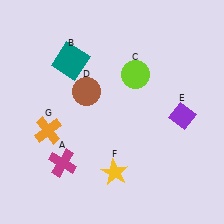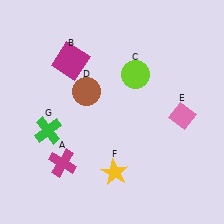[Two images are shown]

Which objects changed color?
B changed from teal to magenta. E changed from purple to pink. G changed from orange to green.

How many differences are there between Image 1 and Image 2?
There are 3 differences between the two images.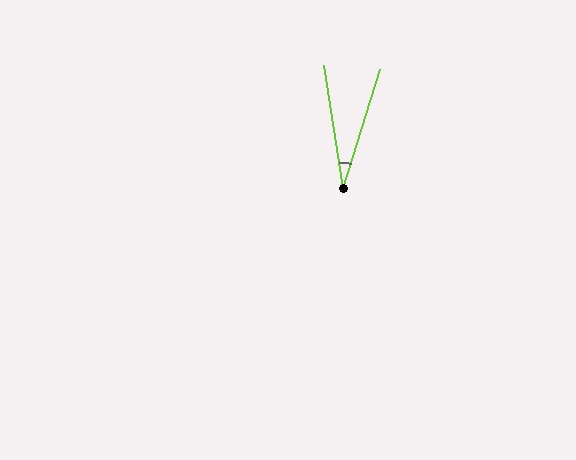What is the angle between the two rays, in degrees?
Approximately 26 degrees.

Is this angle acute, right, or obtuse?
It is acute.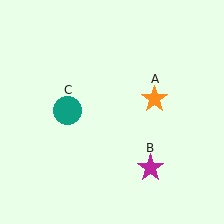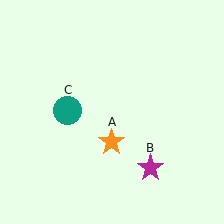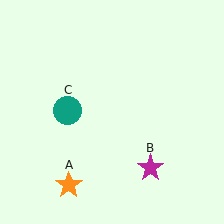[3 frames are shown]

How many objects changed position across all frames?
1 object changed position: orange star (object A).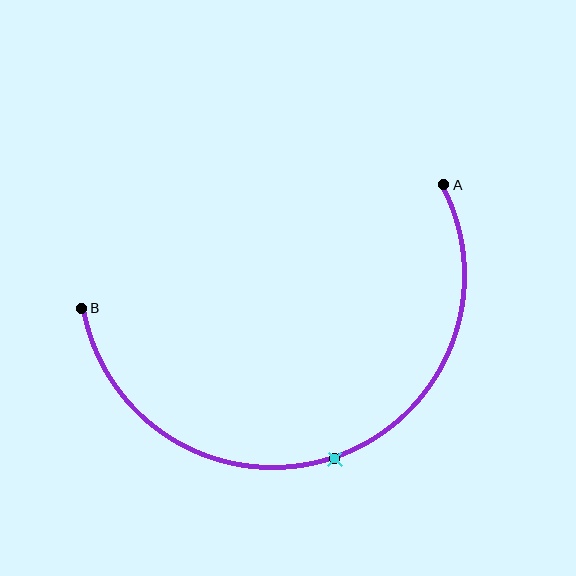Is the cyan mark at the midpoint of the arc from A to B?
Yes. The cyan mark lies on the arc at equal arc-length from both A and B — it is the arc midpoint.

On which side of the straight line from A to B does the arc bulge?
The arc bulges below the straight line connecting A and B.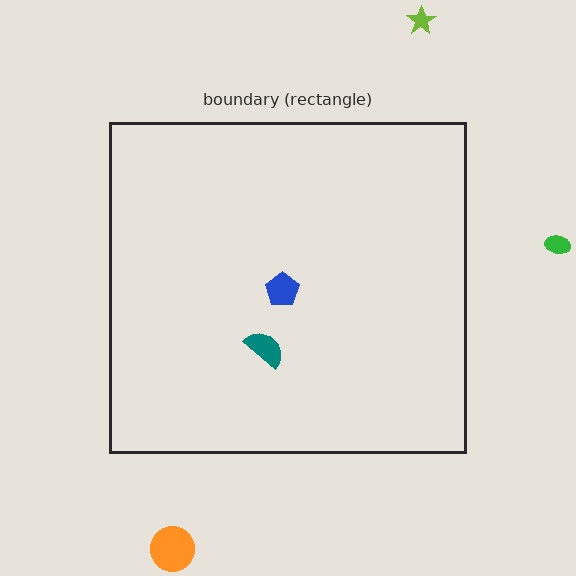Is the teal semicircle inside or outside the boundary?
Inside.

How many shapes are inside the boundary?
2 inside, 3 outside.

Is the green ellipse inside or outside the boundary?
Outside.